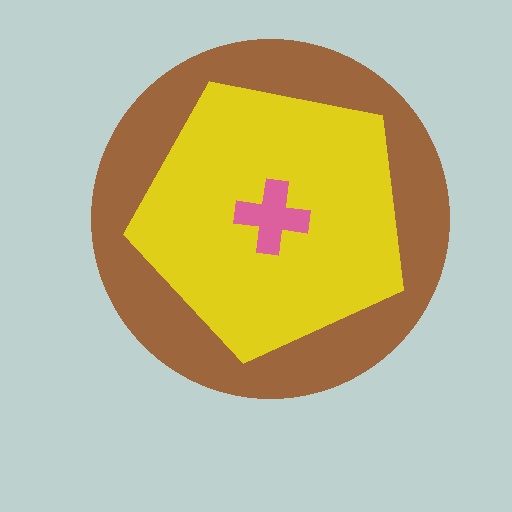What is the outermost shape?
The brown circle.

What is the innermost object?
The pink cross.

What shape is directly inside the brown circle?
The yellow pentagon.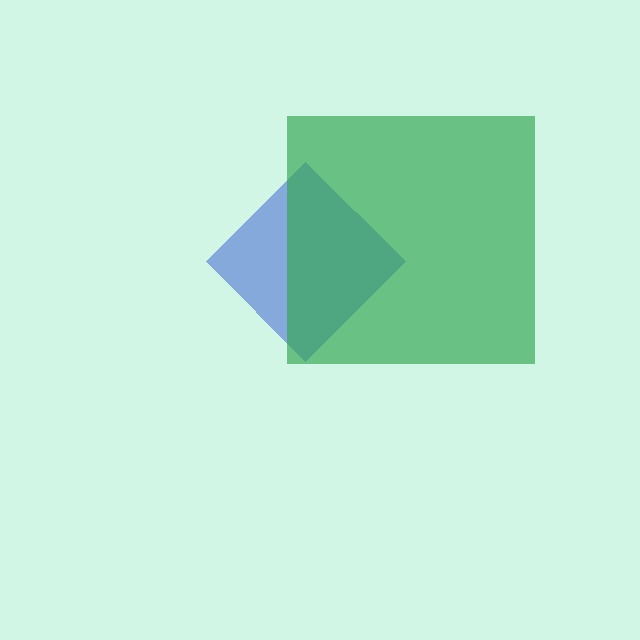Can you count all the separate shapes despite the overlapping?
Yes, there are 2 separate shapes.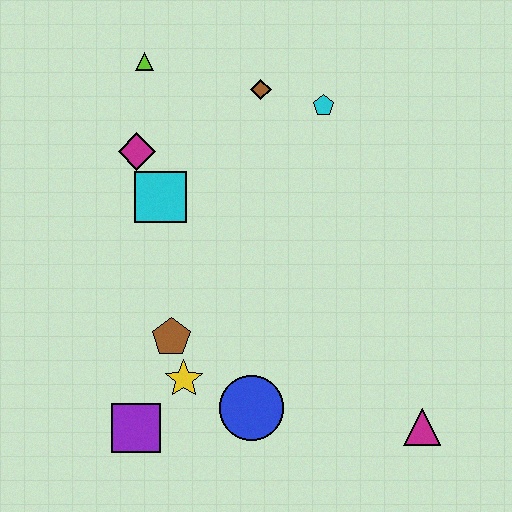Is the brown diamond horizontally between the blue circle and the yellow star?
No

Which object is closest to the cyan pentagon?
The brown diamond is closest to the cyan pentagon.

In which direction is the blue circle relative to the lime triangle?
The blue circle is below the lime triangle.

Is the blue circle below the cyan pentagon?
Yes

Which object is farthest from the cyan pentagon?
The purple square is farthest from the cyan pentagon.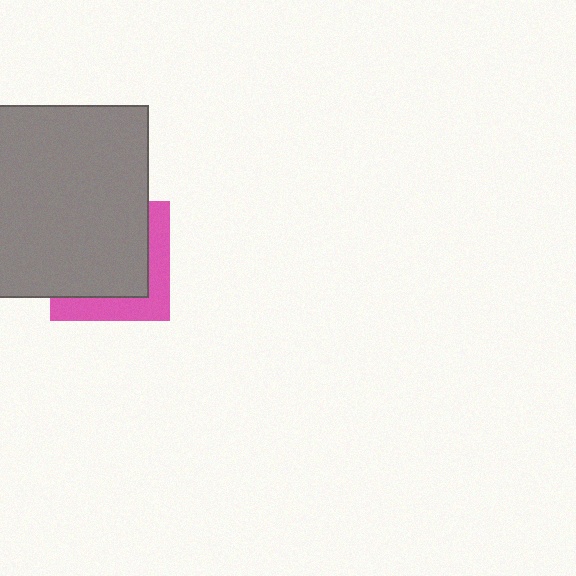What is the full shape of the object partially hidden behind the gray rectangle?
The partially hidden object is a pink square.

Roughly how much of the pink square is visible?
A small part of it is visible (roughly 33%).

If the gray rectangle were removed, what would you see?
You would see the complete pink square.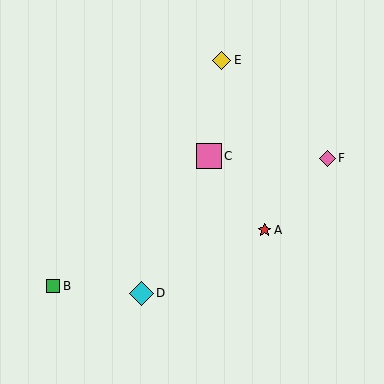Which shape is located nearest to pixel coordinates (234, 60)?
The yellow diamond (labeled E) at (222, 60) is nearest to that location.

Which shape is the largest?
The pink square (labeled C) is the largest.